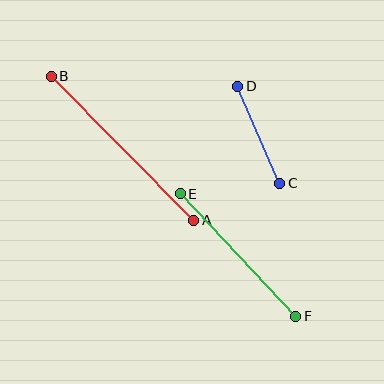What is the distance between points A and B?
The distance is approximately 203 pixels.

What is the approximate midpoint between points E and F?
The midpoint is at approximately (238, 255) pixels.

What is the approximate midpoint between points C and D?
The midpoint is at approximately (259, 135) pixels.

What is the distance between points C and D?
The distance is approximately 106 pixels.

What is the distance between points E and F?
The distance is approximately 168 pixels.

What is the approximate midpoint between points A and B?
The midpoint is at approximately (123, 148) pixels.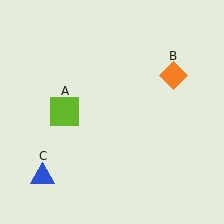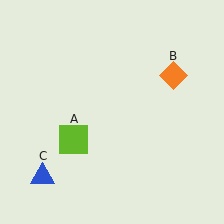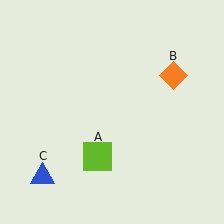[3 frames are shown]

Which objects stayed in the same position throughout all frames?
Orange diamond (object B) and blue triangle (object C) remained stationary.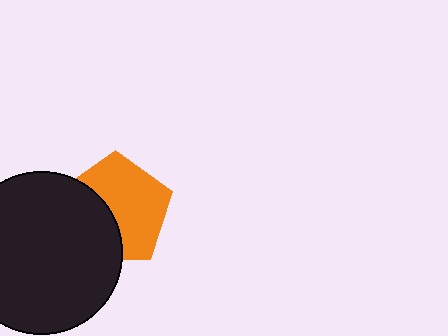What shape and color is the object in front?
The object in front is a black circle.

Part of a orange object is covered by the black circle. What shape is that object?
It is a pentagon.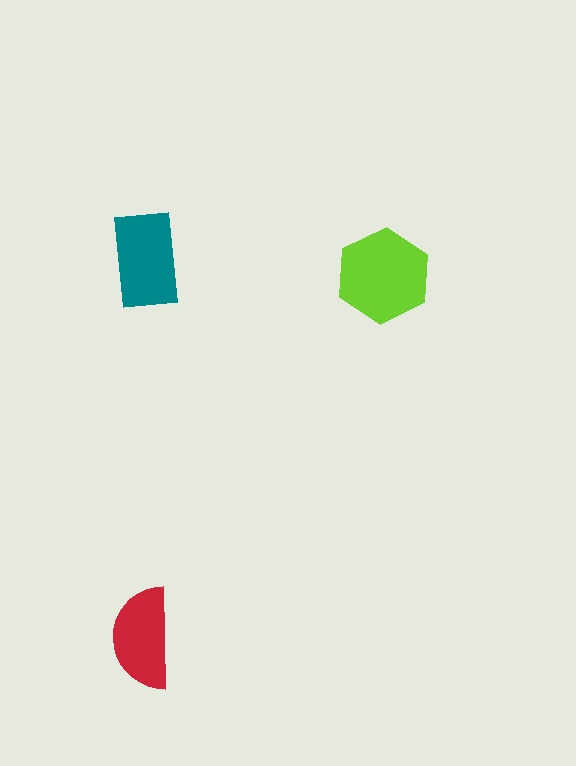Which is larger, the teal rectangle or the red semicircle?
The teal rectangle.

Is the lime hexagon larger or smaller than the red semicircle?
Larger.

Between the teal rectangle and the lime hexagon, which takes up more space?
The lime hexagon.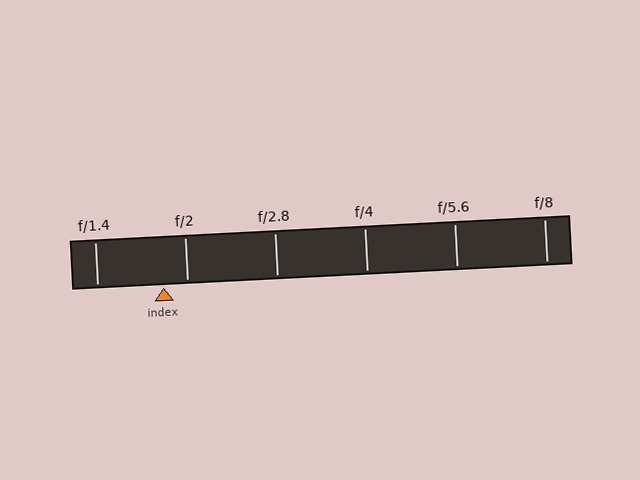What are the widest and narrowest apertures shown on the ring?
The widest aperture shown is f/1.4 and the narrowest is f/8.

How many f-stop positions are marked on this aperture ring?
There are 6 f-stop positions marked.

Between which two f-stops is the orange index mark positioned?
The index mark is between f/1.4 and f/2.